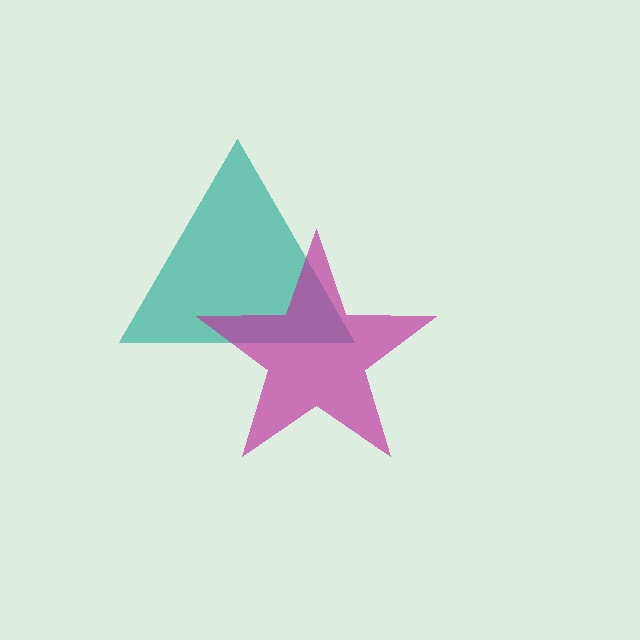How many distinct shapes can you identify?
There are 2 distinct shapes: a teal triangle, a magenta star.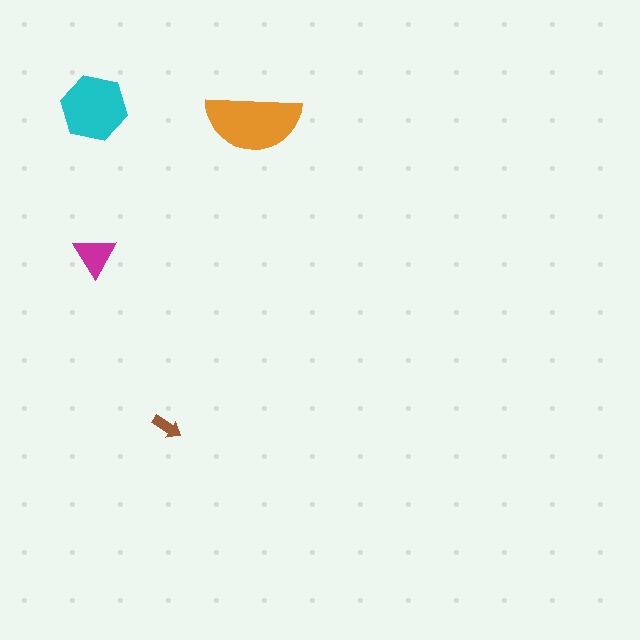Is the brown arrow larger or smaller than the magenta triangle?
Smaller.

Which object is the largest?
The orange semicircle.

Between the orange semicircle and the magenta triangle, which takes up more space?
The orange semicircle.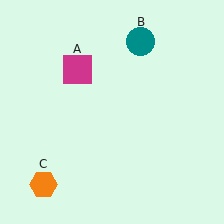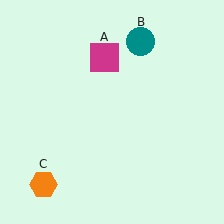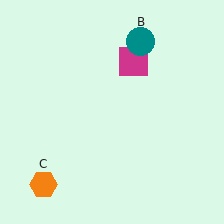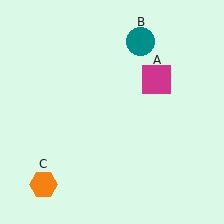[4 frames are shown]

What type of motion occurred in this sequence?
The magenta square (object A) rotated clockwise around the center of the scene.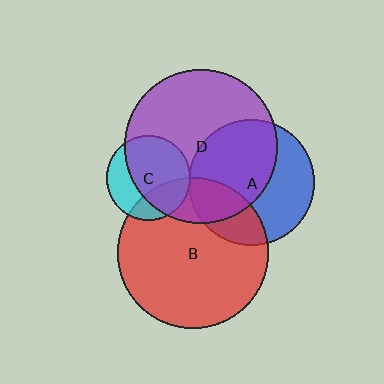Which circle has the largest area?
Circle D (purple).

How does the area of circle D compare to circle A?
Approximately 1.5 times.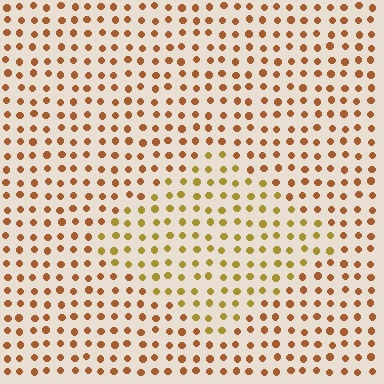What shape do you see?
I see a diamond.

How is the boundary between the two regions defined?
The boundary is defined purely by a slight shift in hue (about 29 degrees). Spacing, size, and orientation are identical on both sides.